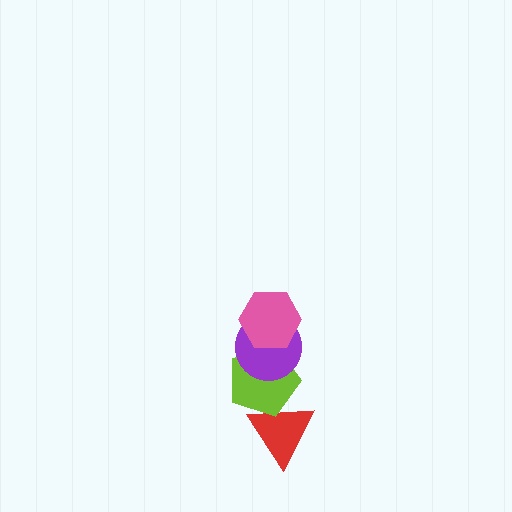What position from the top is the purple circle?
The purple circle is 2nd from the top.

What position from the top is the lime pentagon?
The lime pentagon is 3rd from the top.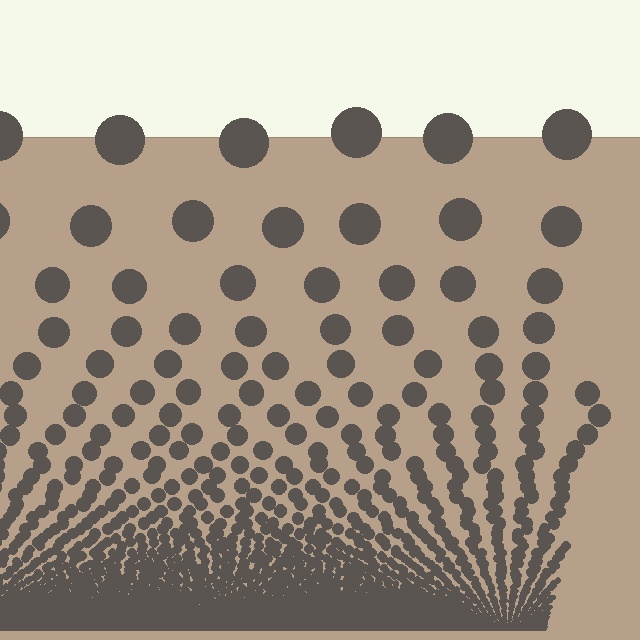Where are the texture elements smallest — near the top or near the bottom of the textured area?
Near the bottom.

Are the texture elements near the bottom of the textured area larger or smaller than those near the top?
Smaller. The gradient is inverted — elements near the bottom are smaller and denser.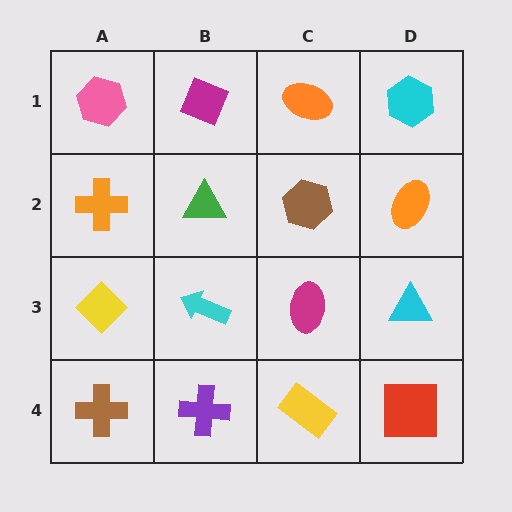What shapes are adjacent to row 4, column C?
A magenta ellipse (row 3, column C), a purple cross (row 4, column B), a red square (row 4, column D).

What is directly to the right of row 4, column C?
A red square.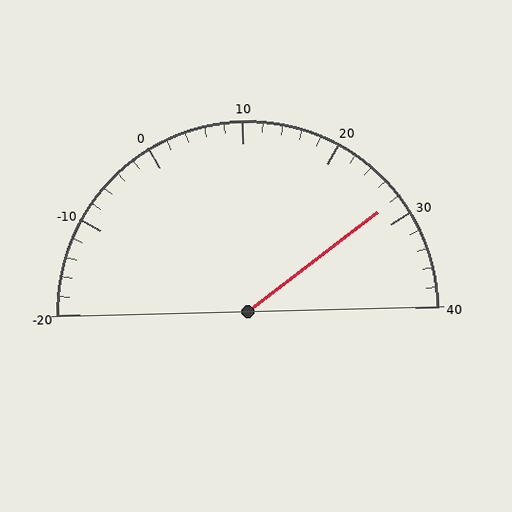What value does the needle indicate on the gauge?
The needle indicates approximately 28.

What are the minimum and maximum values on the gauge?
The gauge ranges from -20 to 40.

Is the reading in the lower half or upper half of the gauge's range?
The reading is in the upper half of the range (-20 to 40).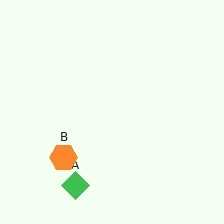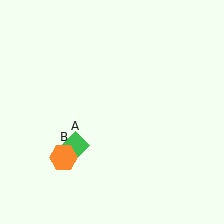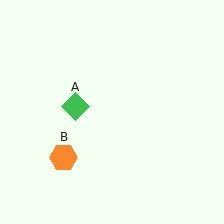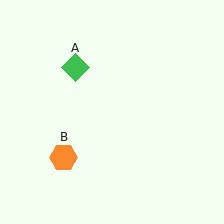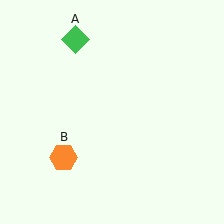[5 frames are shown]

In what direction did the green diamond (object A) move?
The green diamond (object A) moved up.